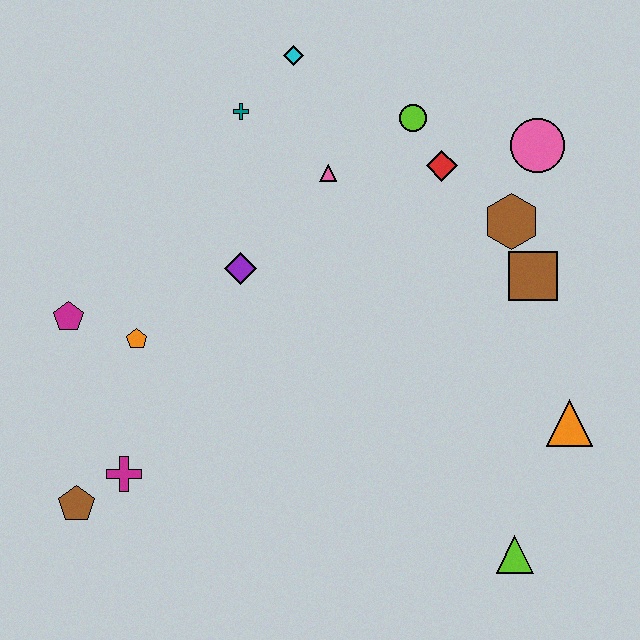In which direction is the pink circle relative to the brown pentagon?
The pink circle is to the right of the brown pentagon.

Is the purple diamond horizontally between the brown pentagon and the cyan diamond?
Yes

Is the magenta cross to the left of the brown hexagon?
Yes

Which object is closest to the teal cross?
The cyan diamond is closest to the teal cross.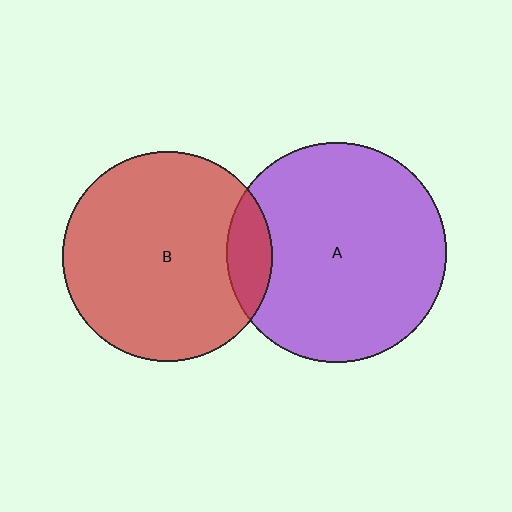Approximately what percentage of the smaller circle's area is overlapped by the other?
Approximately 10%.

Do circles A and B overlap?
Yes.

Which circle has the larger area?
Circle A (purple).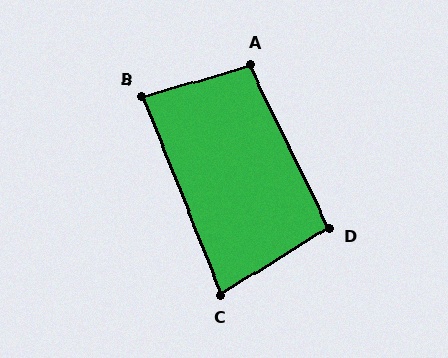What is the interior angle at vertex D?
Approximately 96 degrees (obtuse).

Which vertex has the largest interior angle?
A, at approximately 100 degrees.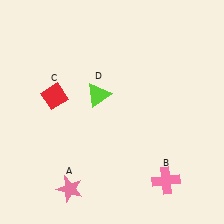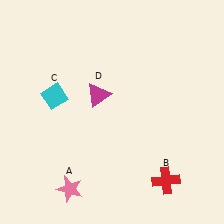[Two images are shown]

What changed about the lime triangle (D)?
In Image 1, D is lime. In Image 2, it changed to magenta.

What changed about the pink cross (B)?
In Image 1, B is pink. In Image 2, it changed to red.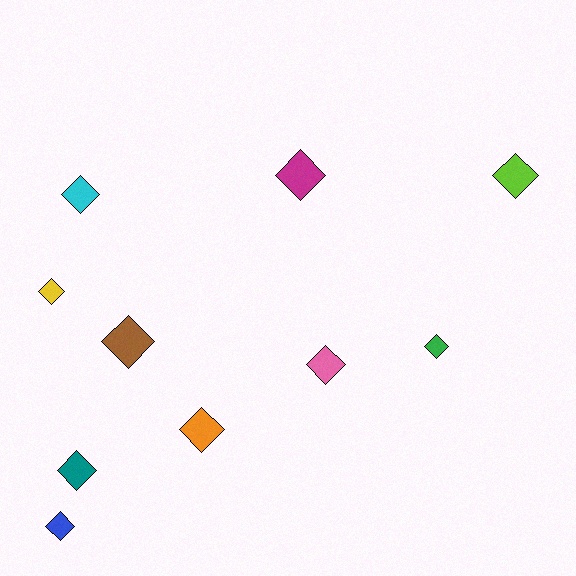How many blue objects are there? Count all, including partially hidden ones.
There is 1 blue object.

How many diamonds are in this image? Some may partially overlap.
There are 10 diamonds.